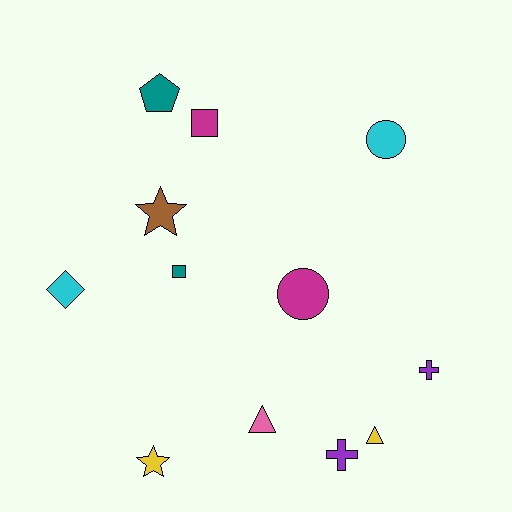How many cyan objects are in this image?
There are 2 cyan objects.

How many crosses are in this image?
There are 2 crosses.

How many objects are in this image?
There are 12 objects.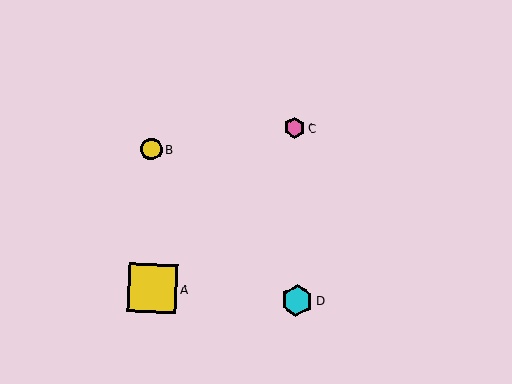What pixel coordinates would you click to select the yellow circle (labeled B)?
Click at (151, 149) to select the yellow circle B.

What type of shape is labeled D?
Shape D is a cyan hexagon.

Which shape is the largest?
The yellow square (labeled A) is the largest.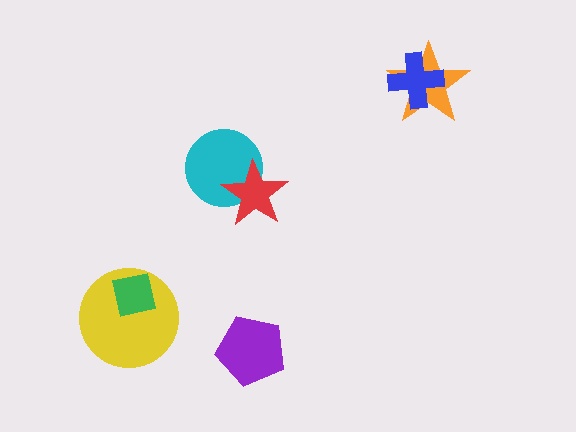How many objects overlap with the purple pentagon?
0 objects overlap with the purple pentagon.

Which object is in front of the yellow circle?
The green square is in front of the yellow circle.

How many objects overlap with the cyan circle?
1 object overlaps with the cyan circle.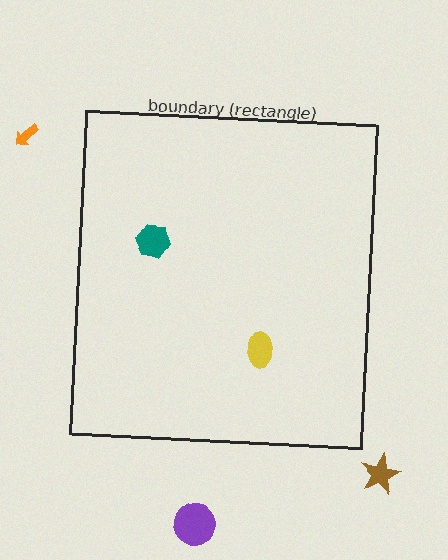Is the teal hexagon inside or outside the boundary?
Inside.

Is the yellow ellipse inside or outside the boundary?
Inside.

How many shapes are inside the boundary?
2 inside, 3 outside.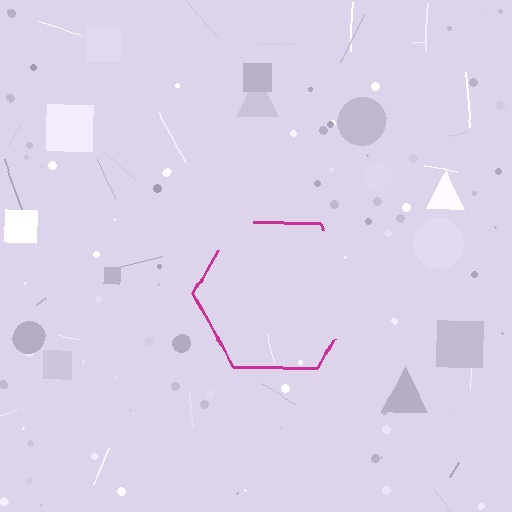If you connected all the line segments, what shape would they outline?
They would outline a hexagon.